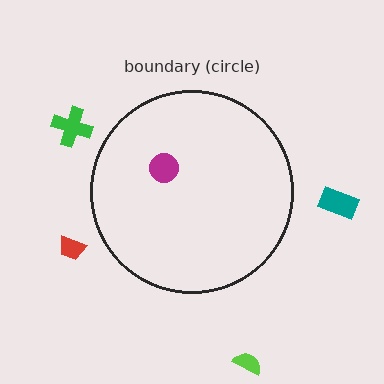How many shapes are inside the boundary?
1 inside, 4 outside.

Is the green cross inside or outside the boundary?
Outside.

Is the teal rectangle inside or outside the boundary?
Outside.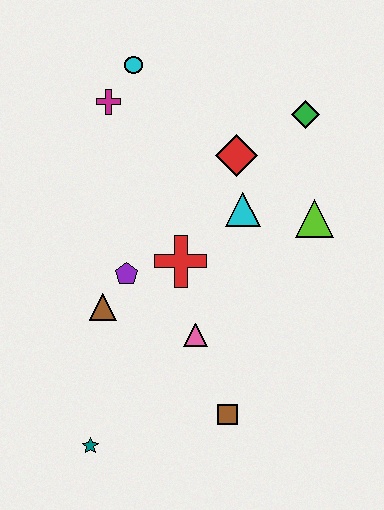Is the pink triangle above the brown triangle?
No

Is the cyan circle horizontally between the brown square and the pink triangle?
No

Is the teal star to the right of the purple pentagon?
No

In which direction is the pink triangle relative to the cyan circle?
The pink triangle is below the cyan circle.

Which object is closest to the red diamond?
The cyan triangle is closest to the red diamond.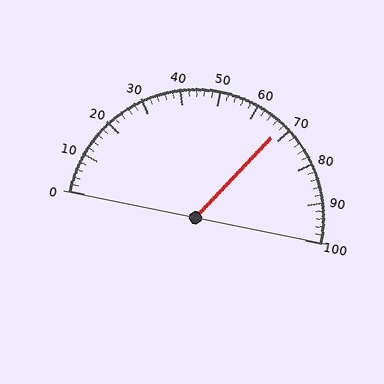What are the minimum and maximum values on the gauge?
The gauge ranges from 0 to 100.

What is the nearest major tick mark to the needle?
The nearest major tick mark is 70.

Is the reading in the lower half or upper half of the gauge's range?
The reading is in the upper half of the range (0 to 100).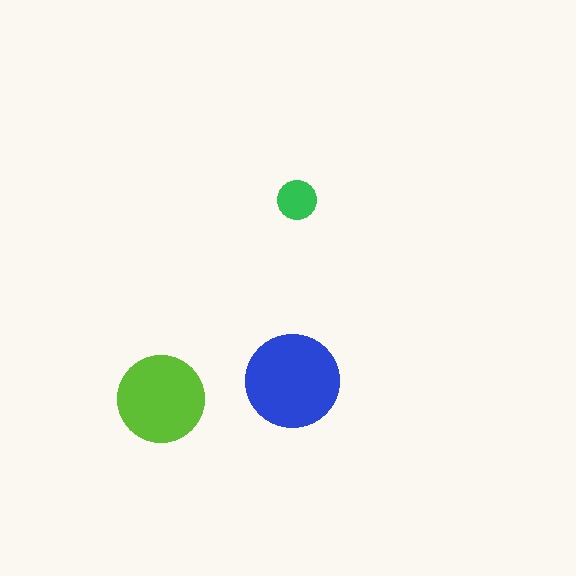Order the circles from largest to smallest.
the blue one, the lime one, the green one.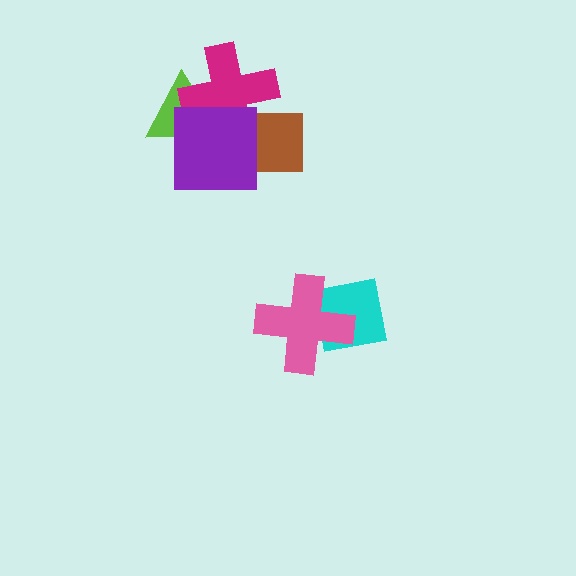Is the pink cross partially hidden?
No, no other shape covers it.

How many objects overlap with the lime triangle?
3 objects overlap with the lime triangle.